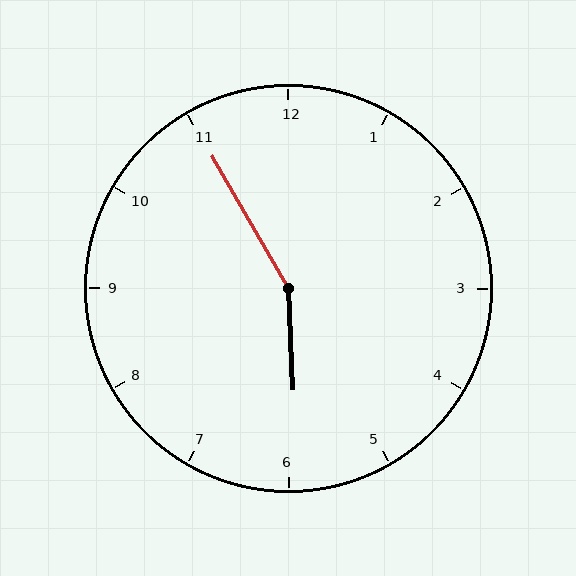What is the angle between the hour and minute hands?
Approximately 152 degrees.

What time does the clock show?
5:55.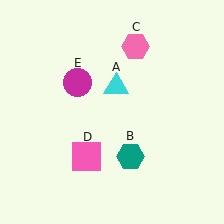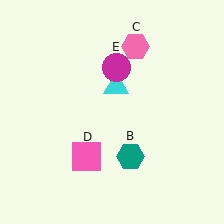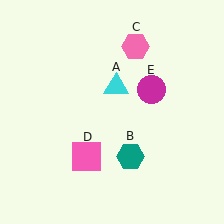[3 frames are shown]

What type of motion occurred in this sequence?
The magenta circle (object E) rotated clockwise around the center of the scene.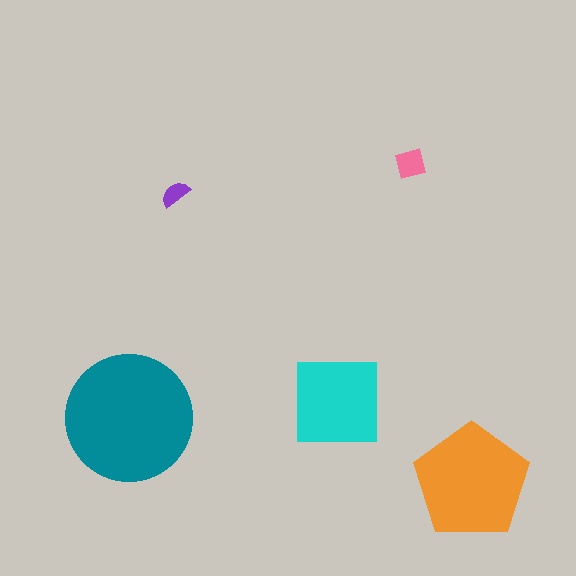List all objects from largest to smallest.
The teal circle, the orange pentagon, the cyan square, the pink square, the purple semicircle.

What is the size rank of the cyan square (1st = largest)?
3rd.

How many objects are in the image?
There are 5 objects in the image.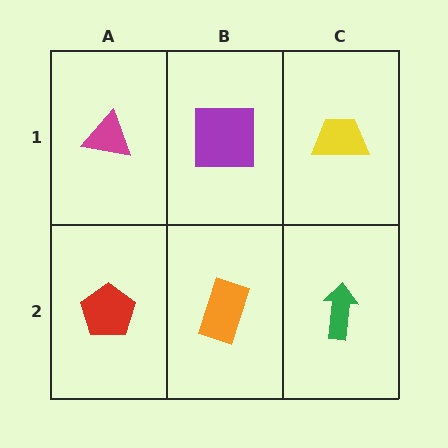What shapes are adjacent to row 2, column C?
A yellow trapezoid (row 1, column C), an orange rectangle (row 2, column B).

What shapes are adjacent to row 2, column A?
A magenta triangle (row 1, column A), an orange rectangle (row 2, column B).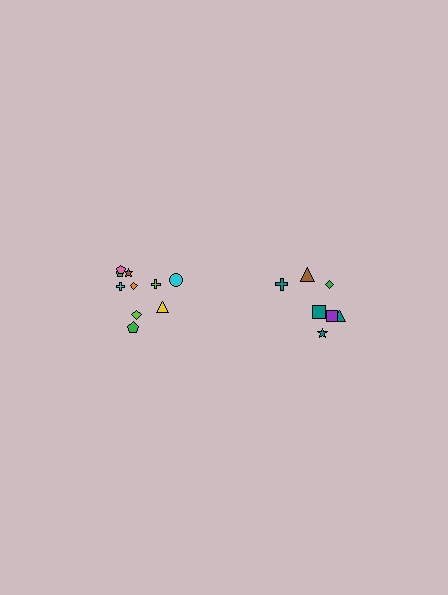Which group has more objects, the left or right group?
The left group.